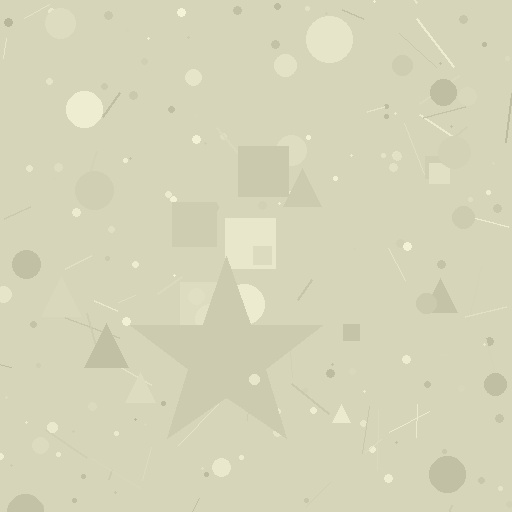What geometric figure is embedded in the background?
A star is embedded in the background.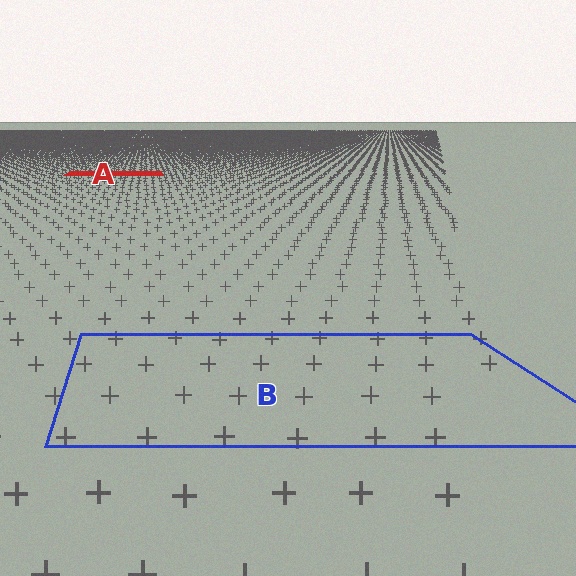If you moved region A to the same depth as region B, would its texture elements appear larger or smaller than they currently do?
They would appear larger. At a closer depth, the same texture elements are projected at a bigger on-screen size.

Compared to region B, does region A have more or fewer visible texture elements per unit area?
Region A has more texture elements per unit area — they are packed more densely because it is farther away.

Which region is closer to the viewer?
Region B is closer. The texture elements there are larger and more spread out.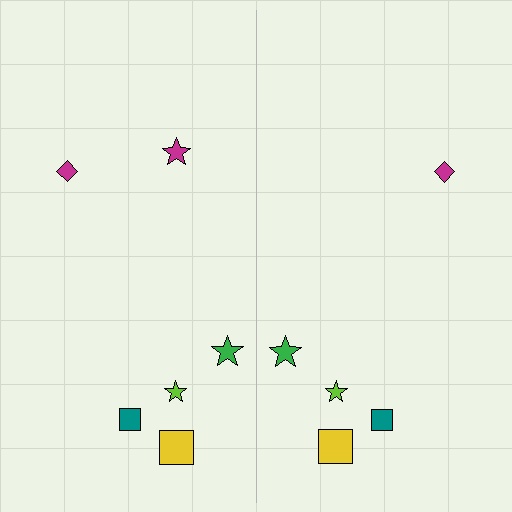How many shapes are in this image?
There are 11 shapes in this image.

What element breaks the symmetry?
A magenta star is missing from the right side.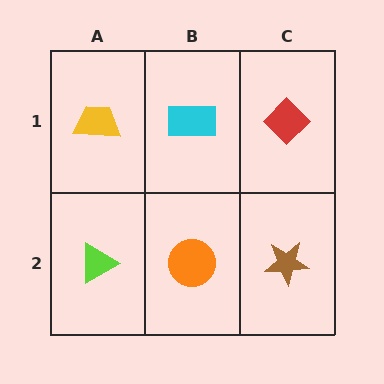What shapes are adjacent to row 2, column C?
A red diamond (row 1, column C), an orange circle (row 2, column B).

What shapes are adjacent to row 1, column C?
A brown star (row 2, column C), a cyan rectangle (row 1, column B).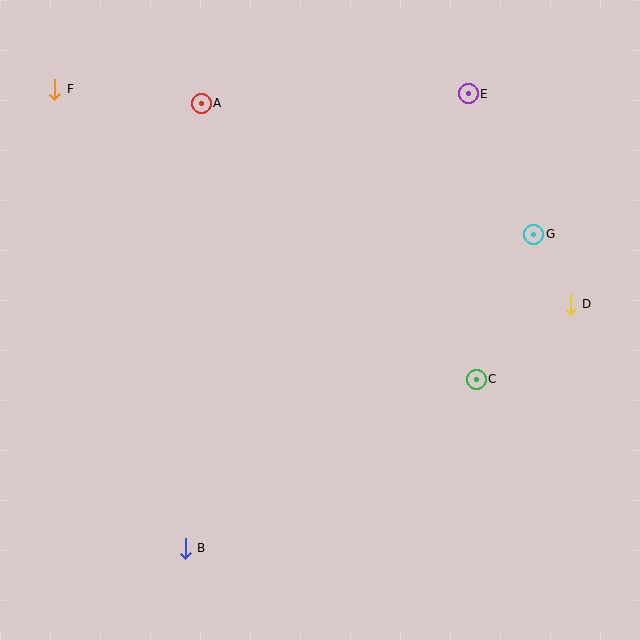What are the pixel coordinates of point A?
Point A is at (201, 103).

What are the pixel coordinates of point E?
Point E is at (468, 94).